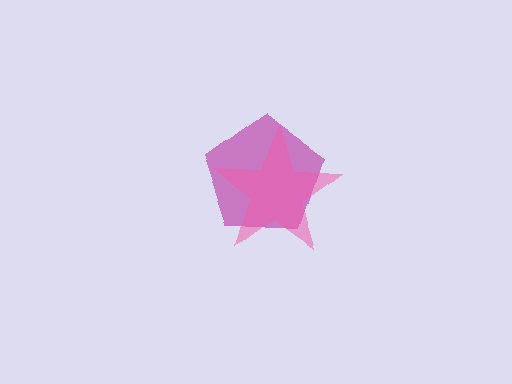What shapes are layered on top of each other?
The layered shapes are: a magenta pentagon, a pink star.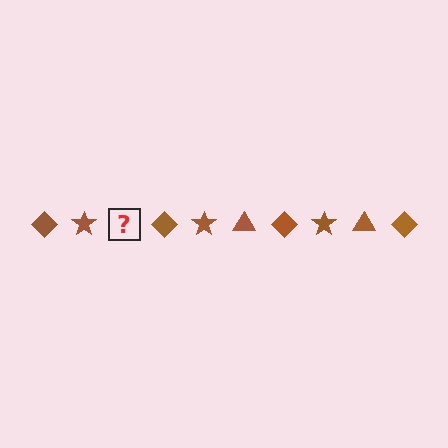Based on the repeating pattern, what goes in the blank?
The blank should be a brown triangle.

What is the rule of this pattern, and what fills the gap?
The rule is that the pattern cycles through diamond, star, triangle shapes in brown. The gap should be filled with a brown triangle.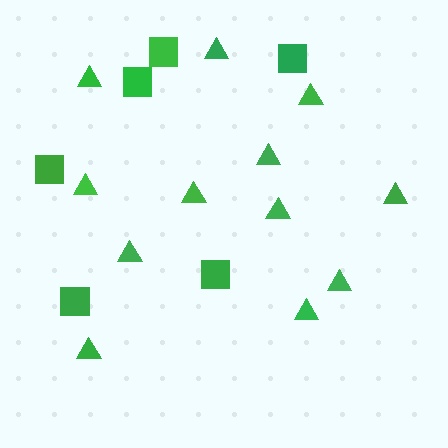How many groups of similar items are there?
There are 2 groups: one group of squares (6) and one group of triangles (12).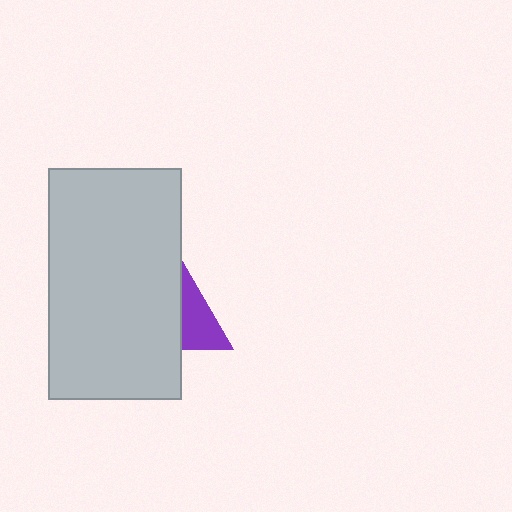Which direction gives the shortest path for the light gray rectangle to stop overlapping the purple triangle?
Moving left gives the shortest separation.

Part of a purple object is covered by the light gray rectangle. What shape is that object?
It is a triangle.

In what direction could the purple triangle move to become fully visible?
The purple triangle could move right. That would shift it out from behind the light gray rectangle entirely.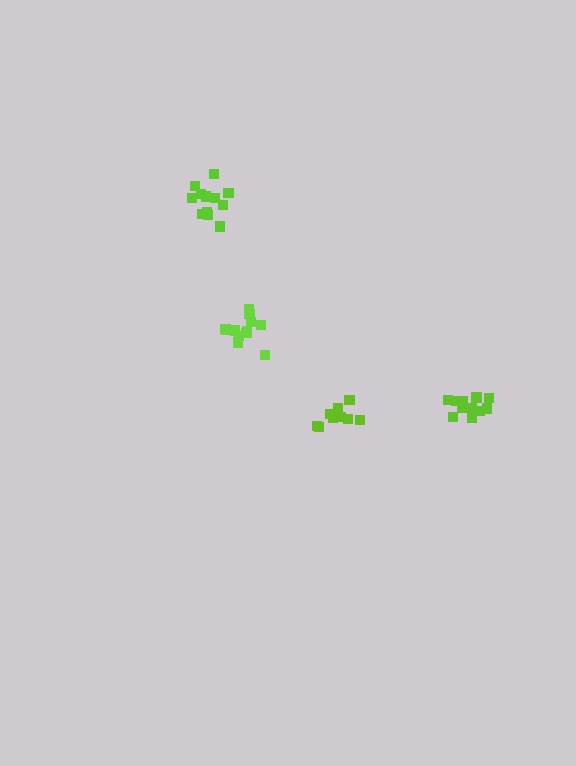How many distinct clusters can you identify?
There are 4 distinct clusters.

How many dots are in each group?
Group 1: 12 dots, Group 2: 10 dots, Group 3: 11 dots, Group 4: 12 dots (45 total).